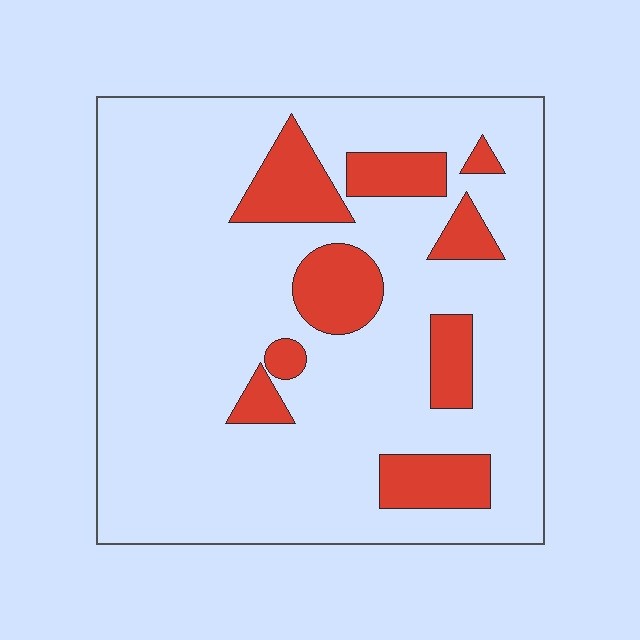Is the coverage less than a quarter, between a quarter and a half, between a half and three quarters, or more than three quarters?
Less than a quarter.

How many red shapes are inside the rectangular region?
9.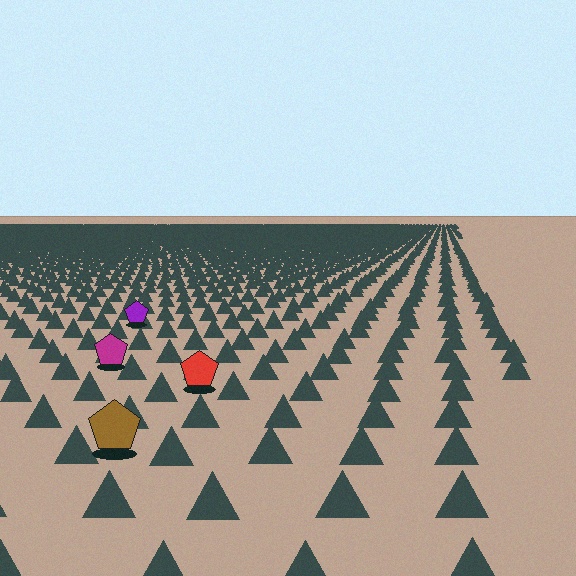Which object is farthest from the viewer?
The purple pentagon is farthest from the viewer. It appears smaller and the ground texture around it is denser.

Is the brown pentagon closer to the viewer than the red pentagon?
Yes. The brown pentagon is closer — you can tell from the texture gradient: the ground texture is coarser near it.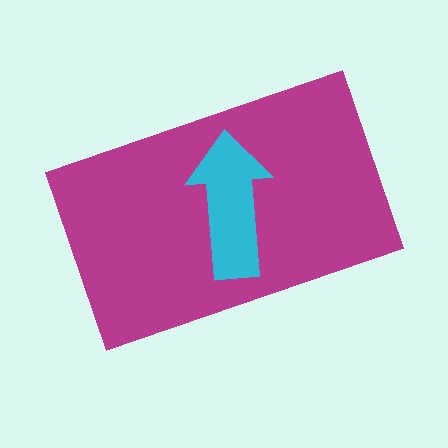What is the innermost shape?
The cyan arrow.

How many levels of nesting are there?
2.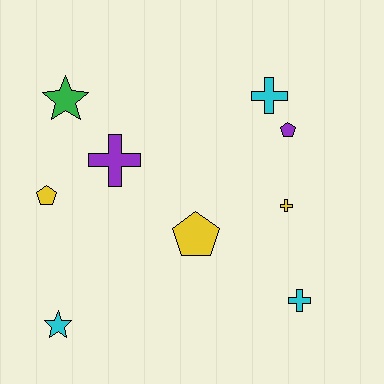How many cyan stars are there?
There is 1 cyan star.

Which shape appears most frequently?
Cross, with 4 objects.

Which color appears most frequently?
Yellow, with 3 objects.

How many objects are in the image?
There are 9 objects.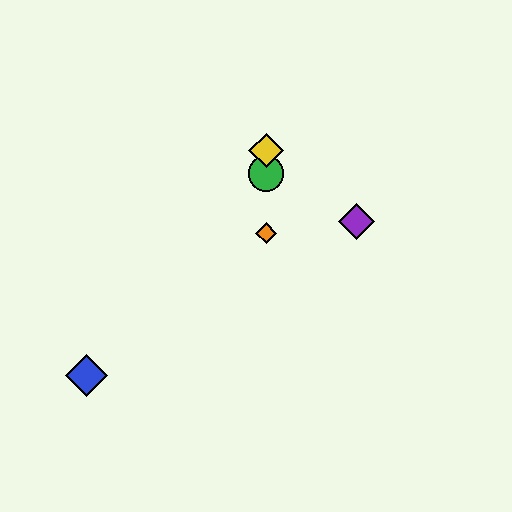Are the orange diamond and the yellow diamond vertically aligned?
Yes, both are at x≈266.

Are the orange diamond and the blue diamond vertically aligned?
No, the orange diamond is at x≈266 and the blue diamond is at x≈86.